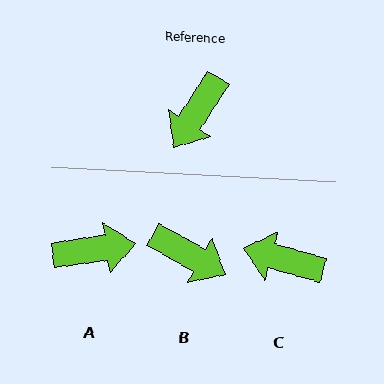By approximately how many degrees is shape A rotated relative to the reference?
Approximately 131 degrees counter-clockwise.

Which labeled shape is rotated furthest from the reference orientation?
A, about 131 degrees away.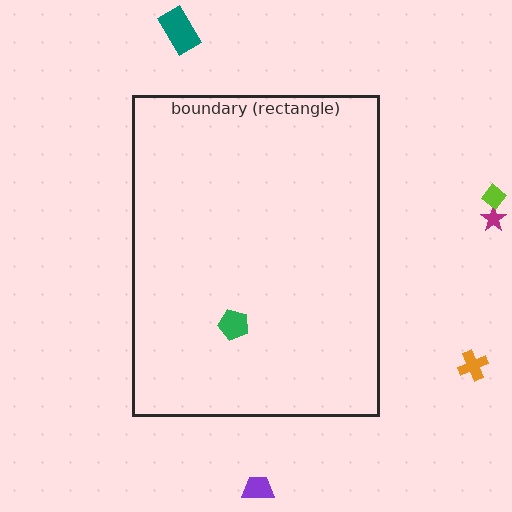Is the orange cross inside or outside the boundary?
Outside.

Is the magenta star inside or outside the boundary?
Outside.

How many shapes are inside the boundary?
1 inside, 5 outside.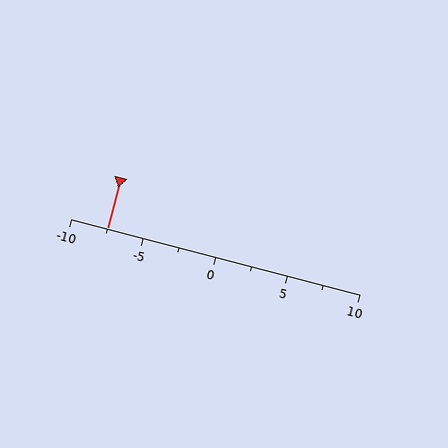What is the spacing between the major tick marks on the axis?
The major ticks are spaced 5 apart.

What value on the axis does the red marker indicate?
The marker indicates approximately -7.5.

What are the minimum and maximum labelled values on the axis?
The axis runs from -10 to 10.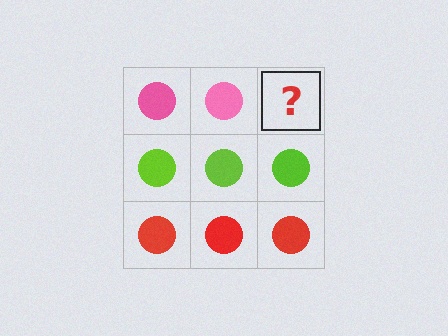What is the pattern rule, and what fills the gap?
The rule is that each row has a consistent color. The gap should be filled with a pink circle.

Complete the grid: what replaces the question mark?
The question mark should be replaced with a pink circle.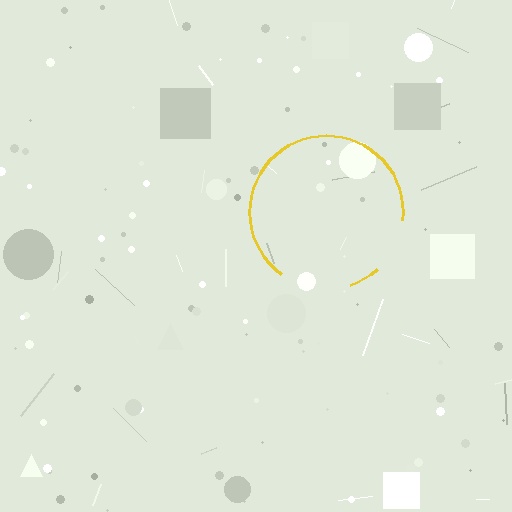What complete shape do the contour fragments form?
The contour fragments form a circle.